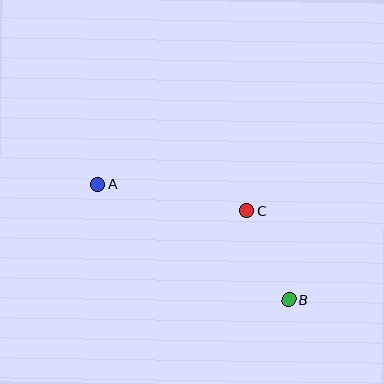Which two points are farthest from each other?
Points A and B are farthest from each other.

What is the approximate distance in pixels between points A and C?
The distance between A and C is approximately 151 pixels.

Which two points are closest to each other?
Points B and C are closest to each other.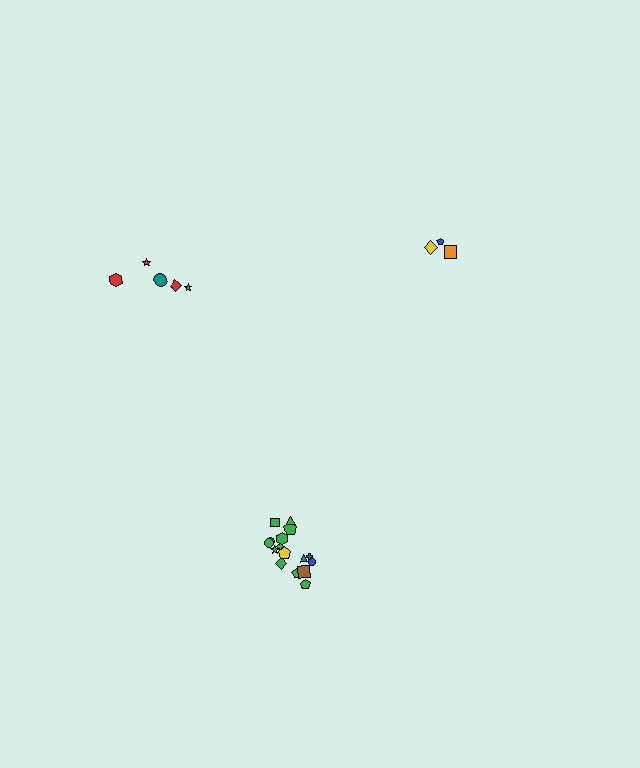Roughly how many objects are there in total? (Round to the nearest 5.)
Roughly 25 objects in total.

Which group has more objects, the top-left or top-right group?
The top-left group.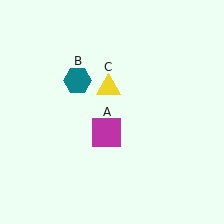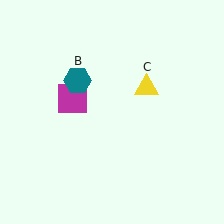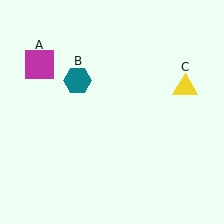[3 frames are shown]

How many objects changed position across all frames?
2 objects changed position: magenta square (object A), yellow triangle (object C).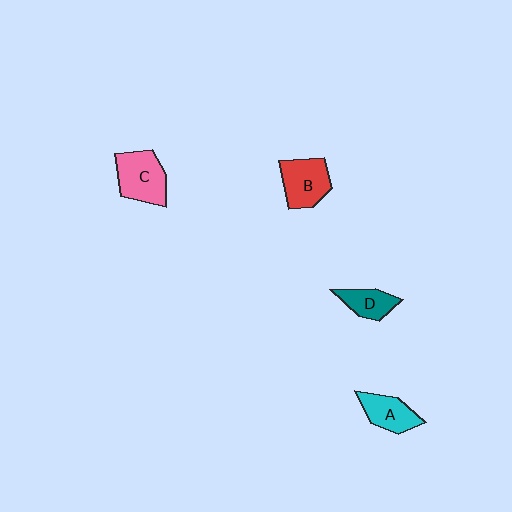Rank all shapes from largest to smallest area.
From largest to smallest: C (pink), B (red), A (cyan), D (teal).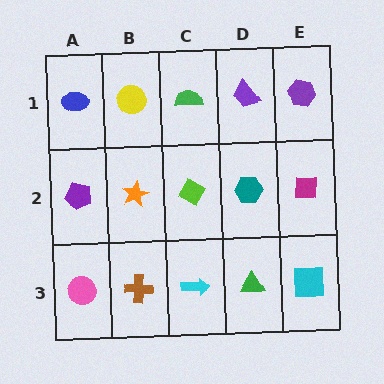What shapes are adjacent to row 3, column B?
An orange star (row 2, column B), a pink circle (row 3, column A), a cyan arrow (row 3, column C).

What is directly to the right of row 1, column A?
A yellow circle.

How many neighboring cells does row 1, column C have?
3.